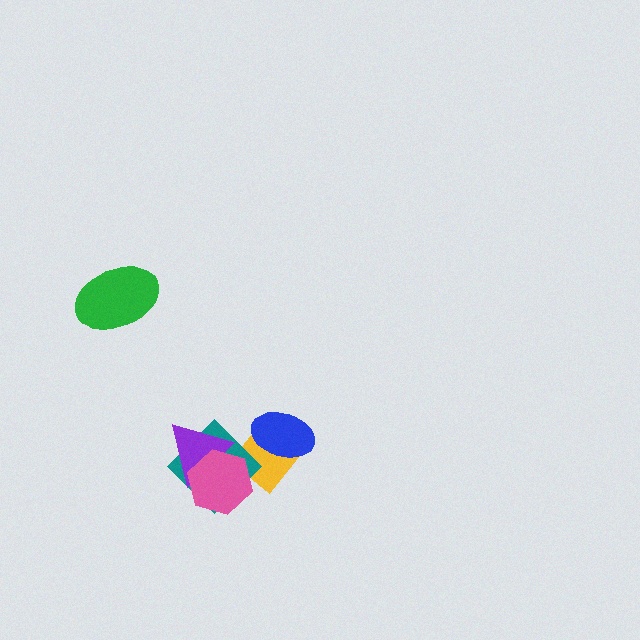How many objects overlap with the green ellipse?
0 objects overlap with the green ellipse.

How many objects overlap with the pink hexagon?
3 objects overlap with the pink hexagon.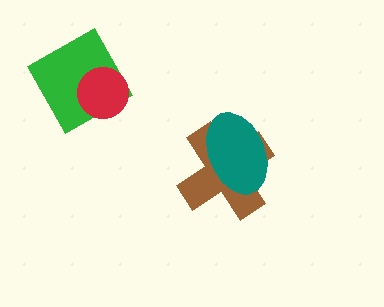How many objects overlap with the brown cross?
1 object overlaps with the brown cross.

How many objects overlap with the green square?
1 object overlaps with the green square.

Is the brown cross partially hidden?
Yes, it is partially covered by another shape.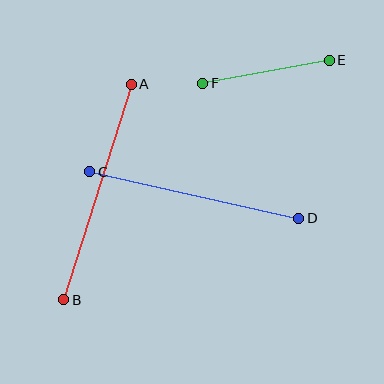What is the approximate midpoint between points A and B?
The midpoint is at approximately (97, 192) pixels.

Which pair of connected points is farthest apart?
Points A and B are farthest apart.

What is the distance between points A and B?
The distance is approximately 226 pixels.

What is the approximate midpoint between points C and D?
The midpoint is at approximately (194, 195) pixels.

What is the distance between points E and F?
The distance is approximately 128 pixels.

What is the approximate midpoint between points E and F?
The midpoint is at approximately (266, 72) pixels.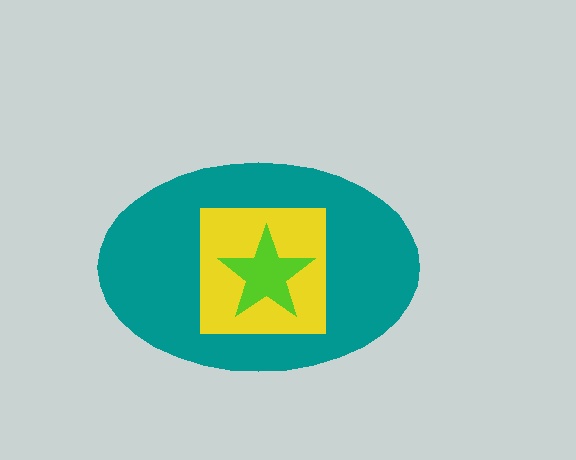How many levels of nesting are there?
3.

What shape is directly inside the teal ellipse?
The yellow square.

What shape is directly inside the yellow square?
The lime star.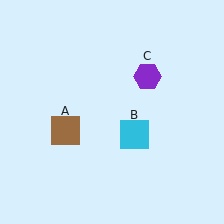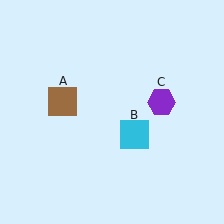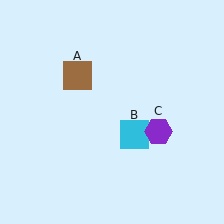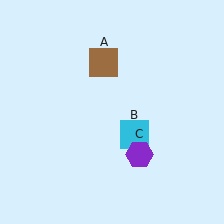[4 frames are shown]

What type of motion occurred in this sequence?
The brown square (object A), purple hexagon (object C) rotated clockwise around the center of the scene.